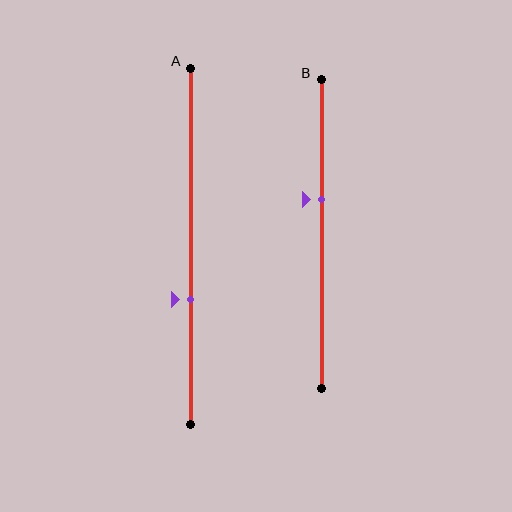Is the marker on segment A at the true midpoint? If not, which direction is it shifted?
No, the marker on segment A is shifted downward by about 15% of the segment length.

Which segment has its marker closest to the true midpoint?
Segment B has its marker closest to the true midpoint.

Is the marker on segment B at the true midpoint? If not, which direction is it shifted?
No, the marker on segment B is shifted upward by about 11% of the segment length.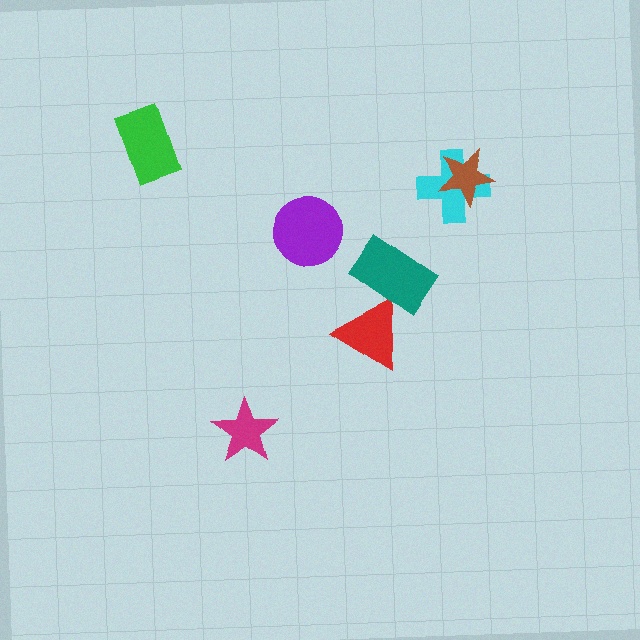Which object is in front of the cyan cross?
The brown star is in front of the cyan cross.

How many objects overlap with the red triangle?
1 object overlaps with the red triangle.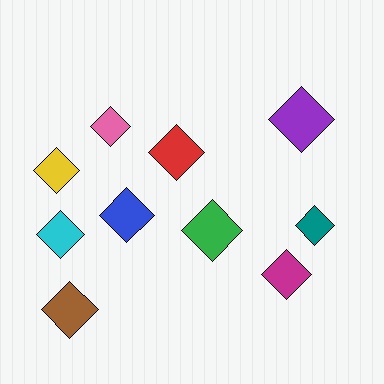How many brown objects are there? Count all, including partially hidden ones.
There is 1 brown object.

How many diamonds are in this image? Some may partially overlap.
There are 10 diamonds.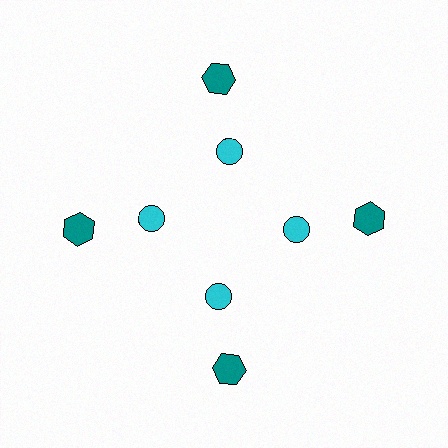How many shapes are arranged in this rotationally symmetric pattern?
There are 8 shapes, arranged in 4 groups of 2.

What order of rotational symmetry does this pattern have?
This pattern has 4-fold rotational symmetry.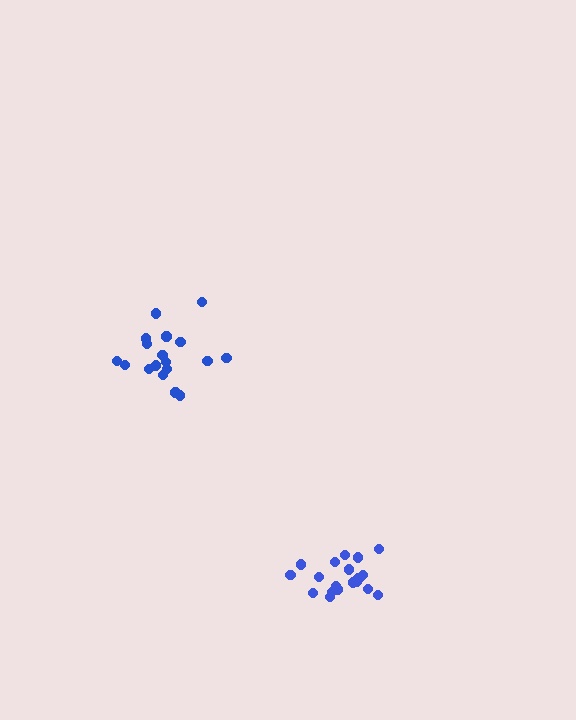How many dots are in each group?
Group 1: 18 dots, Group 2: 19 dots (37 total).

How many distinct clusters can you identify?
There are 2 distinct clusters.